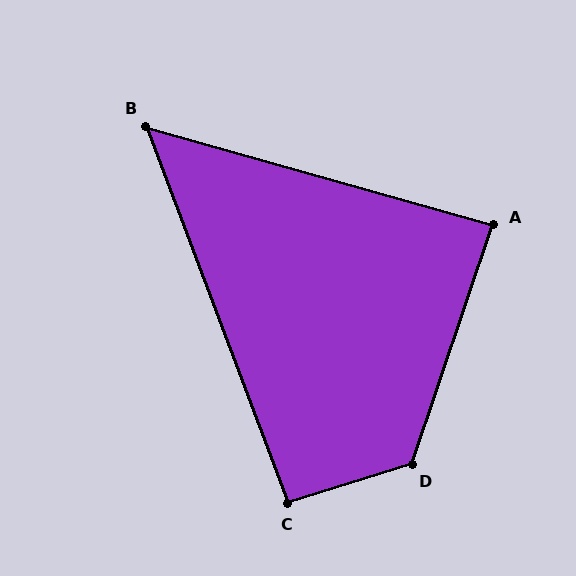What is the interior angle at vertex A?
Approximately 87 degrees (approximately right).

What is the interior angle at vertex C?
Approximately 93 degrees (approximately right).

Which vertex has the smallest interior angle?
B, at approximately 54 degrees.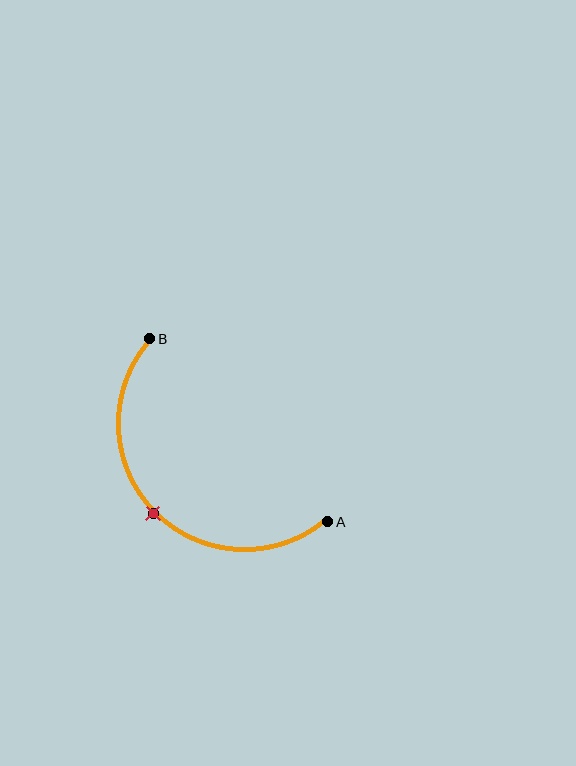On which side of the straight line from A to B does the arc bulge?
The arc bulges below and to the left of the straight line connecting A and B.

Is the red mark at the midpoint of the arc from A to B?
Yes. The red mark lies on the arc at equal arc-length from both A and B — it is the arc midpoint.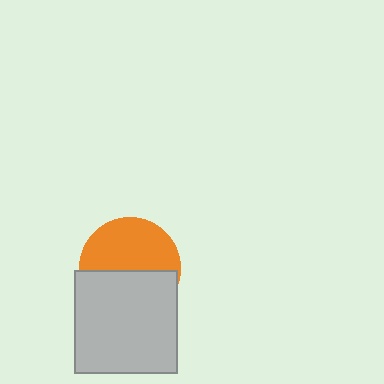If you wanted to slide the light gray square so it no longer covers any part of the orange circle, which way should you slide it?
Slide it down — that is the most direct way to separate the two shapes.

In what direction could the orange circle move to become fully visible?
The orange circle could move up. That would shift it out from behind the light gray square entirely.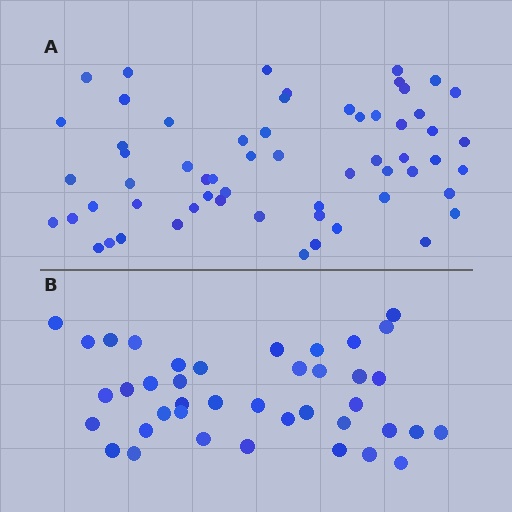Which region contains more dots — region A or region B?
Region A (the top region) has more dots.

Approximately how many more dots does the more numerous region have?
Region A has approximately 20 more dots than region B.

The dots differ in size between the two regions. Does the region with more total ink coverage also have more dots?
No. Region B has more total ink coverage because its dots are larger, but region A actually contains more individual dots. Total area can be misleading — the number of items is what matters here.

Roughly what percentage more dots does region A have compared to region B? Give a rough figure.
About 50% more.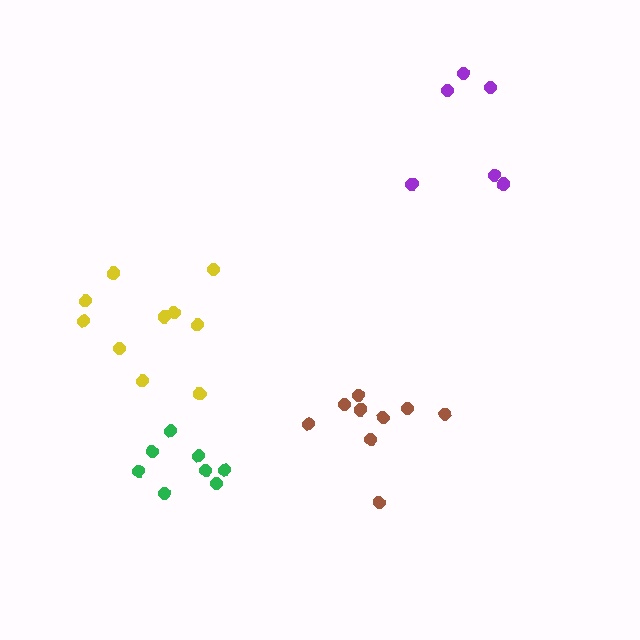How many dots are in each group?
Group 1: 9 dots, Group 2: 8 dots, Group 3: 10 dots, Group 4: 6 dots (33 total).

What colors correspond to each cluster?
The clusters are colored: brown, green, yellow, purple.